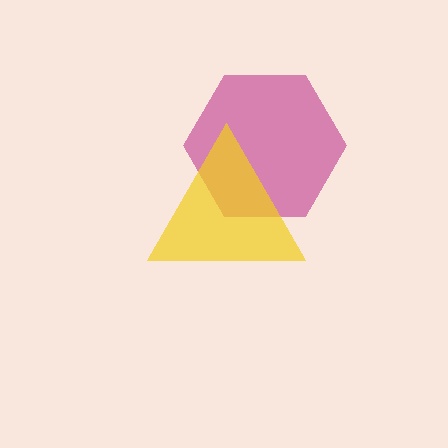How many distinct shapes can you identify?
There are 2 distinct shapes: a magenta hexagon, a yellow triangle.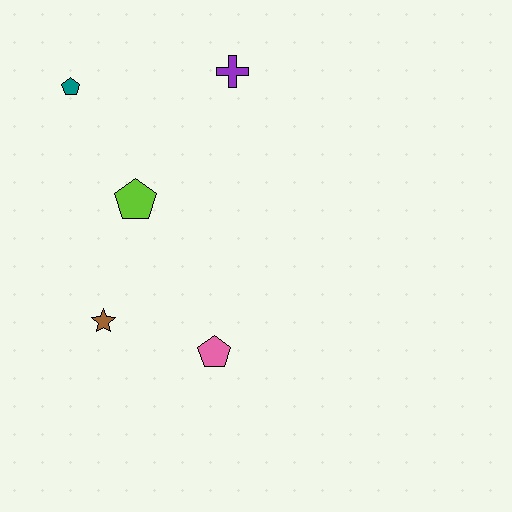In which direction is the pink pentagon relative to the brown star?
The pink pentagon is to the right of the brown star.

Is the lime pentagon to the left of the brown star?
No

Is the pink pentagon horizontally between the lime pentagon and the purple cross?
Yes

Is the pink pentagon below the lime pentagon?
Yes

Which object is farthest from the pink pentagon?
The teal pentagon is farthest from the pink pentagon.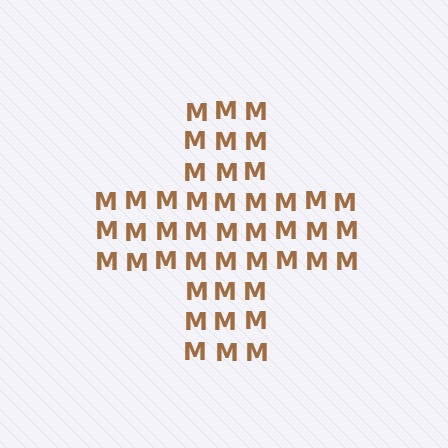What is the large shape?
The large shape is a cross.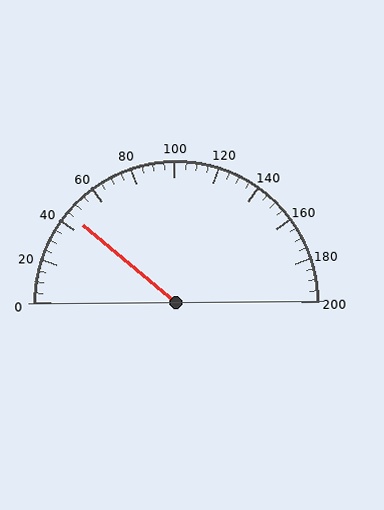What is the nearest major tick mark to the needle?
The nearest major tick mark is 40.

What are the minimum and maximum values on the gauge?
The gauge ranges from 0 to 200.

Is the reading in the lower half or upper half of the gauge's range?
The reading is in the lower half of the range (0 to 200).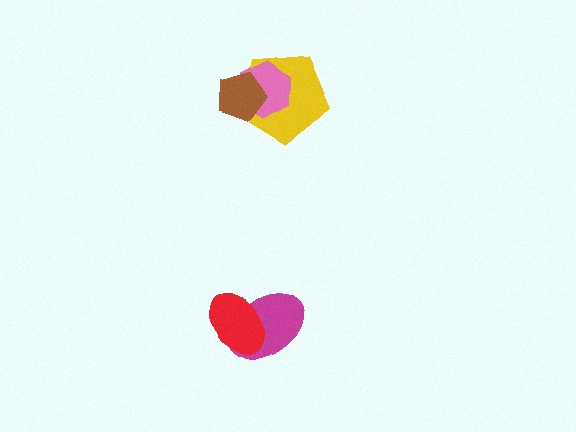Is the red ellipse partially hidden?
No, no other shape covers it.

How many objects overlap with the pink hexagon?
2 objects overlap with the pink hexagon.